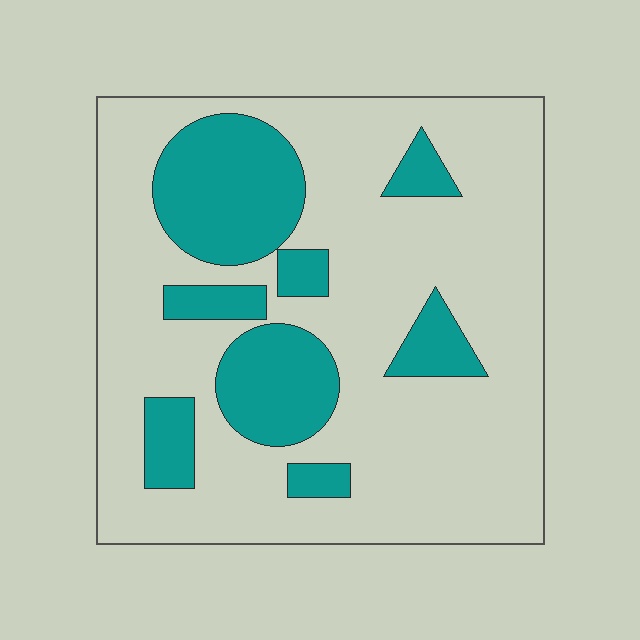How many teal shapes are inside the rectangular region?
8.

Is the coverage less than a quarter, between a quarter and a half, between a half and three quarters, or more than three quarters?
Between a quarter and a half.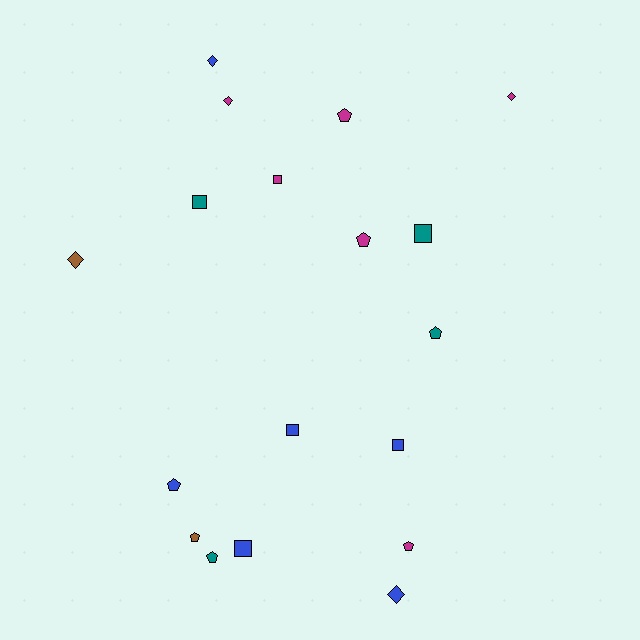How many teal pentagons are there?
There are 2 teal pentagons.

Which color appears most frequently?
Blue, with 6 objects.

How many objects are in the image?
There are 18 objects.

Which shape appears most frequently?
Pentagon, with 7 objects.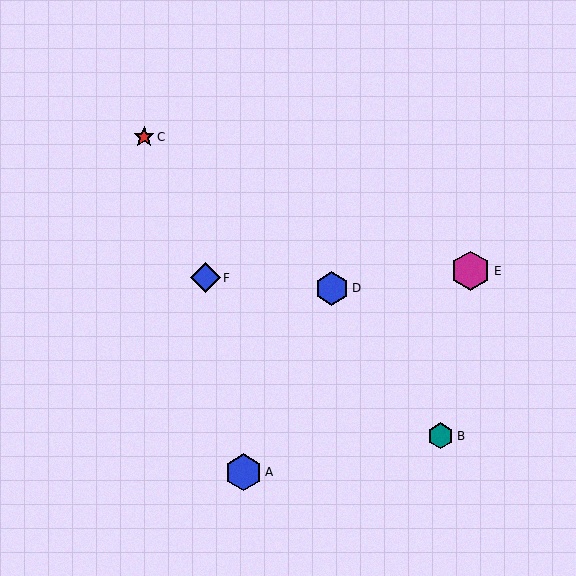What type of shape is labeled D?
Shape D is a blue hexagon.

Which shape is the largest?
The magenta hexagon (labeled E) is the largest.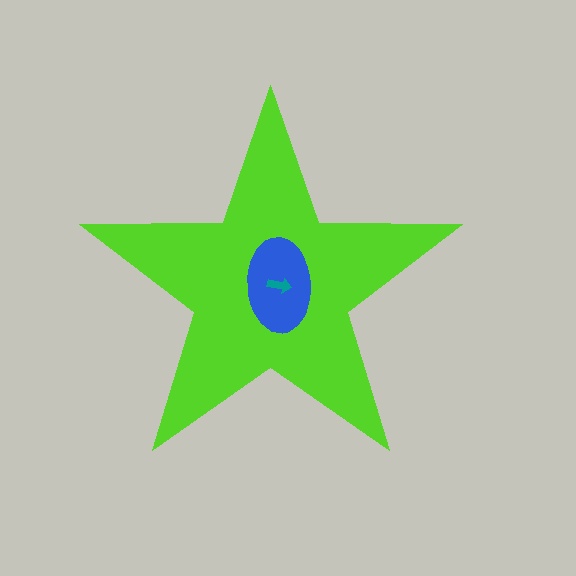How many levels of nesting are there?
3.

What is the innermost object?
The teal arrow.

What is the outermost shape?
The lime star.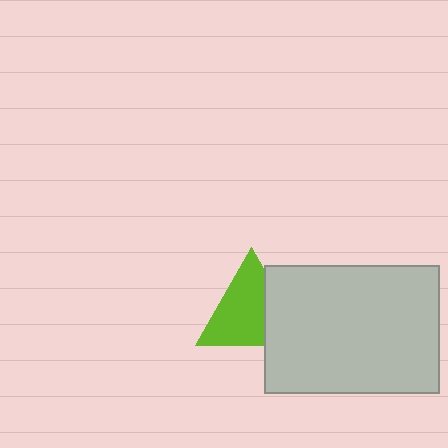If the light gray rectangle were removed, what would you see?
You would see the complete lime triangle.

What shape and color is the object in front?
The object in front is a light gray rectangle.